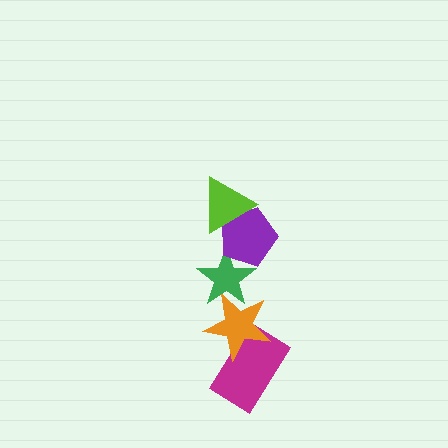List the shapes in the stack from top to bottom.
From top to bottom: the lime triangle, the purple pentagon, the green star, the orange star, the magenta rectangle.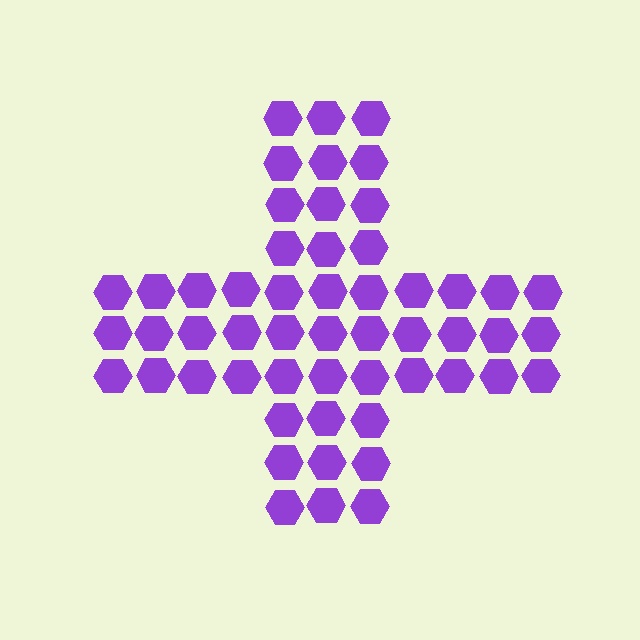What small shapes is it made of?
It is made of small hexagons.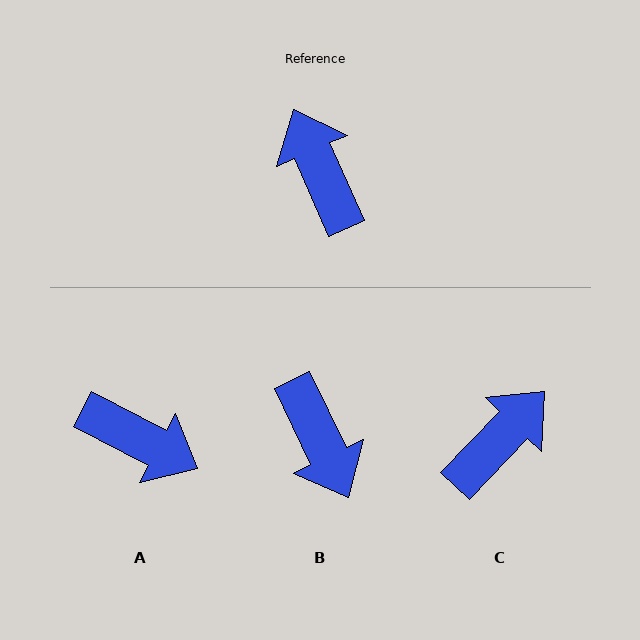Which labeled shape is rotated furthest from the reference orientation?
B, about 178 degrees away.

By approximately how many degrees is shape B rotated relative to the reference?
Approximately 178 degrees clockwise.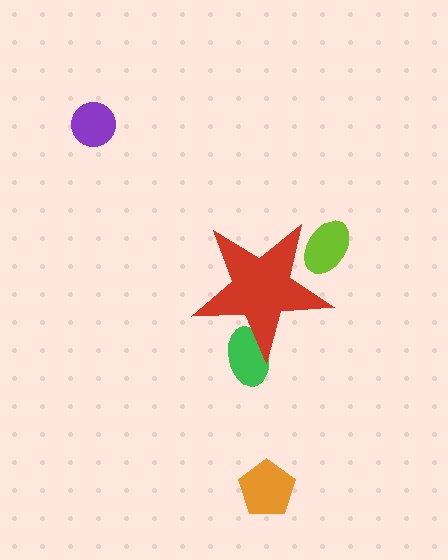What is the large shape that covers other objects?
A red star.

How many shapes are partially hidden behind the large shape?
2 shapes are partially hidden.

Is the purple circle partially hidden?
No, the purple circle is fully visible.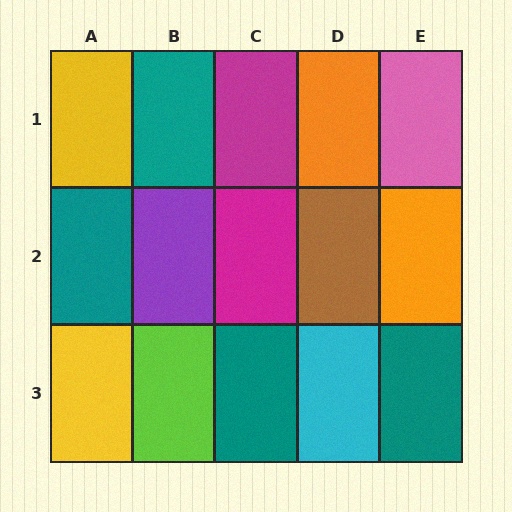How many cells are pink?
1 cell is pink.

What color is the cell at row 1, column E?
Pink.